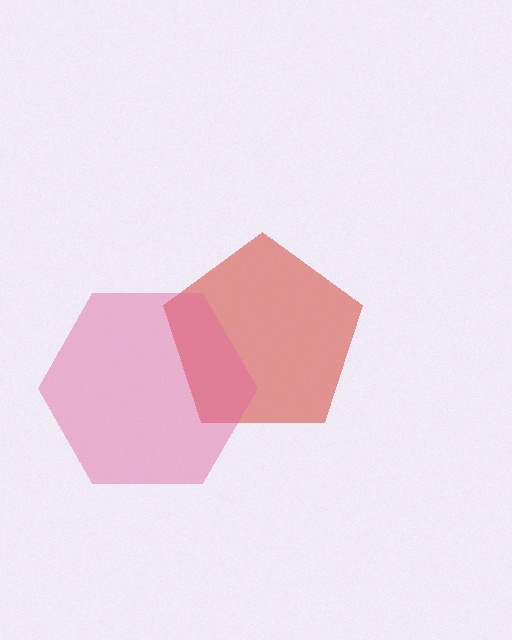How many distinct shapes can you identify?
There are 2 distinct shapes: a red pentagon, a pink hexagon.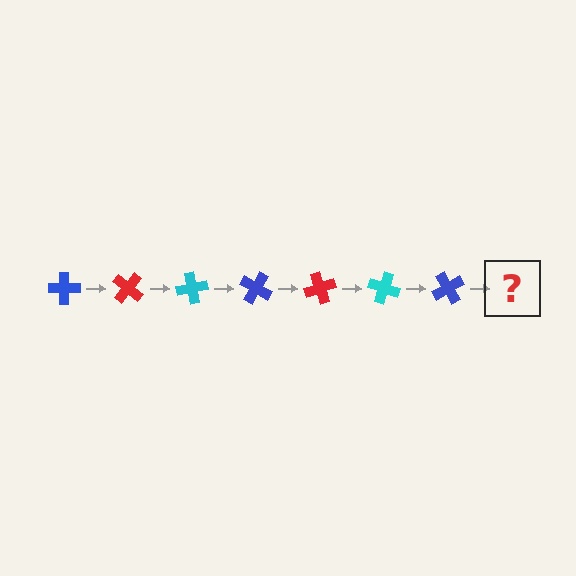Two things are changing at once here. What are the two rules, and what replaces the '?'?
The two rules are that it rotates 40 degrees each step and the color cycles through blue, red, and cyan. The '?' should be a red cross, rotated 280 degrees from the start.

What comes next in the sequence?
The next element should be a red cross, rotated 280 degrees from the start.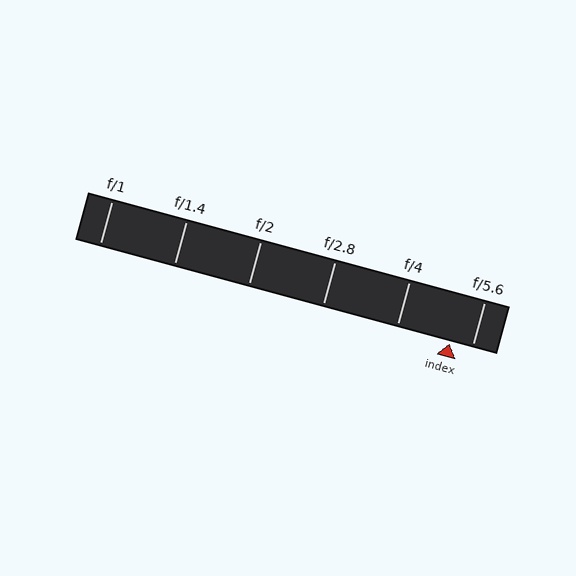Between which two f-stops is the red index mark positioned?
The index mark is between f/4 and f/5.6.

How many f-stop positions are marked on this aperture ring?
There are 6 f-stop positions marked.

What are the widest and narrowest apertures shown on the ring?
The widest aperture shown is f/1 and the narrowest is f/5.6.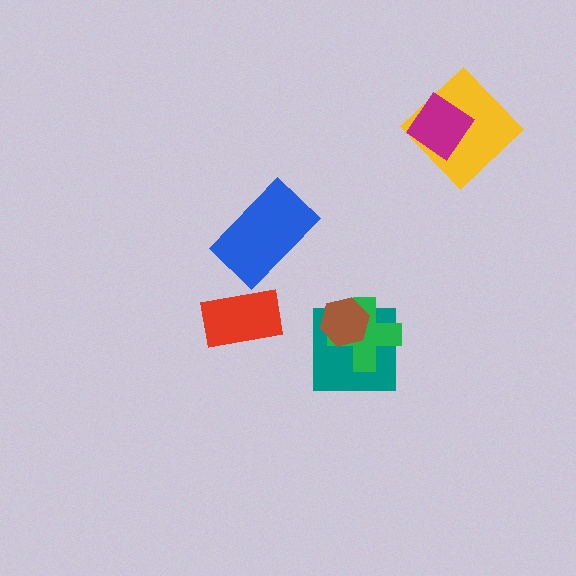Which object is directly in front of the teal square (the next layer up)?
The green cross is directly in front of the teal square.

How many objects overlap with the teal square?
2 objects overlap with the teal square.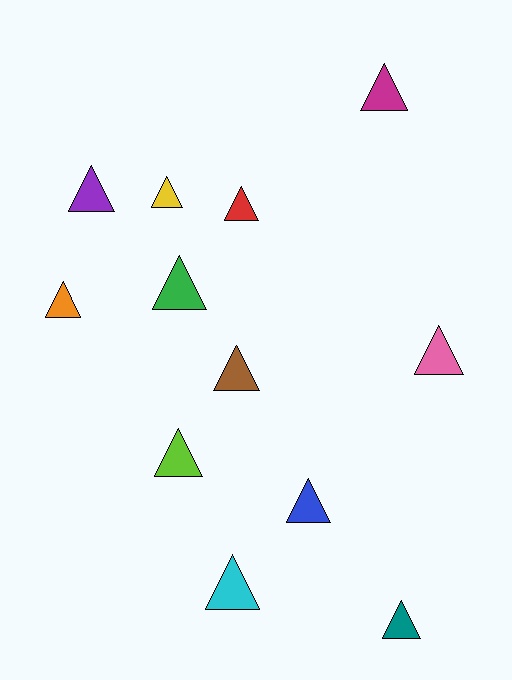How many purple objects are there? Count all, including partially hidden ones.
There is 1 purple object.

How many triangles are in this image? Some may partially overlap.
There are 12 triangles.